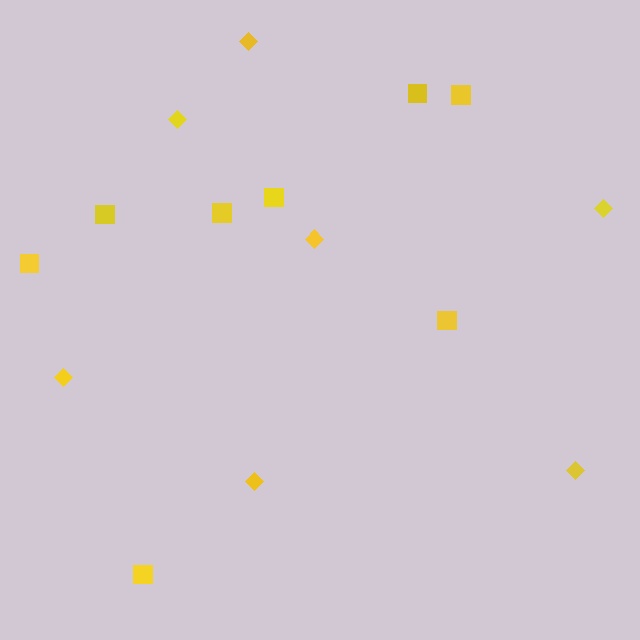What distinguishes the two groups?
There are 2 groups: one group of squares (8) and one group of diamonds (7).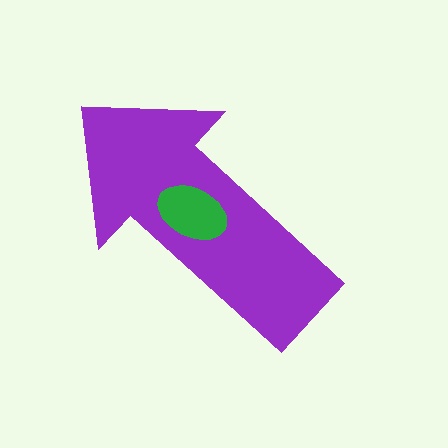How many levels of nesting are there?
2.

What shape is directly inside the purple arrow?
The green ellipse.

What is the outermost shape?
The purple arrow.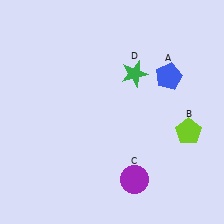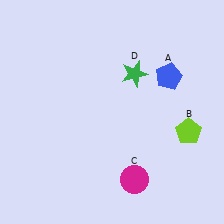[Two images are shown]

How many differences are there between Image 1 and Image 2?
There is 1 difference between the two images.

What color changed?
The circle (C) changed from purple in Image 1 to magenta in Image 2.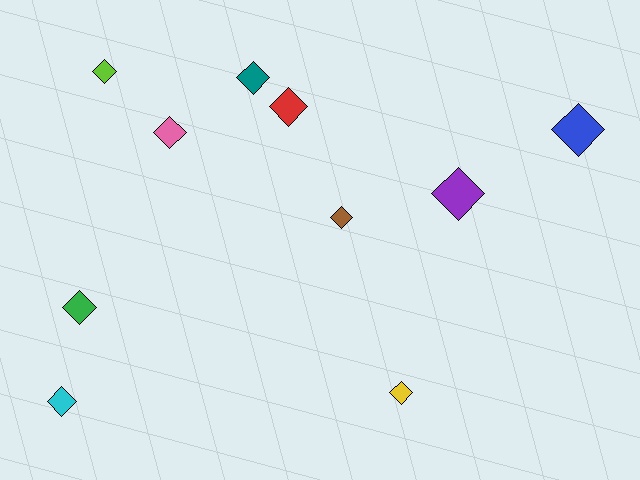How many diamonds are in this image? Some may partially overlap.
There are 10 diamonds.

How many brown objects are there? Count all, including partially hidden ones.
There is 1 brown object.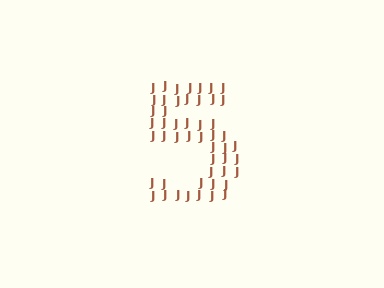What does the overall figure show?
The overall figure shows the digit 5.